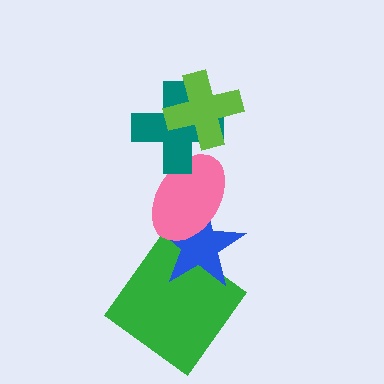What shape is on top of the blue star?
The pink ellipse is on top of the blue star.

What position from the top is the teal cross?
The teal cross is 2nd from the top.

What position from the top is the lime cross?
The lime cross is 1st from the top.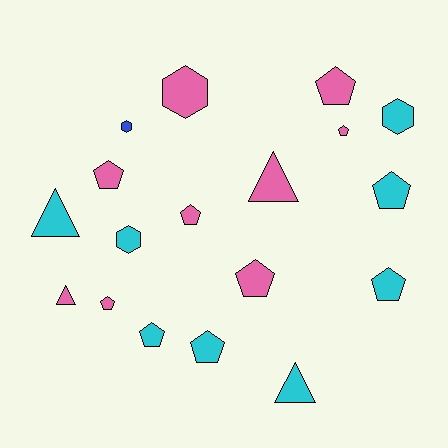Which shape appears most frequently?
Pentagon, with 10 objects.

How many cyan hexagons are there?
There are 2 cyan hexagons.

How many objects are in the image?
There are 18 objects.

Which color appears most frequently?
Pink, with 9 objects.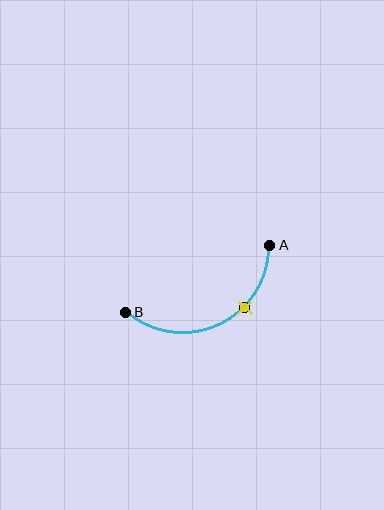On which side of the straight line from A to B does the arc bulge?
The arc bulges below the straight line connecting A and B.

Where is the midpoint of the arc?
The arc midpoint is the point on the curve farthest from the straight line joining A and B. It sits below that line.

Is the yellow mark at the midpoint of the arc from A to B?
No. The yellow mark lies on the arc but is closer to endpoint A. The arc midpoint would be at the point on the curve equidistant along the arc from both A and B.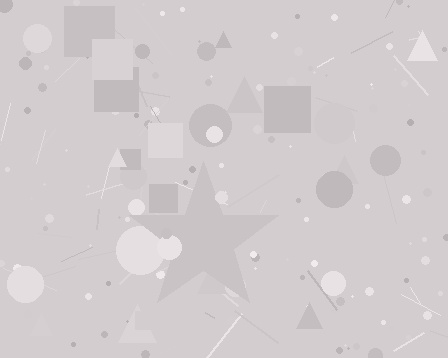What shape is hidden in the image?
A star is hidden in the image.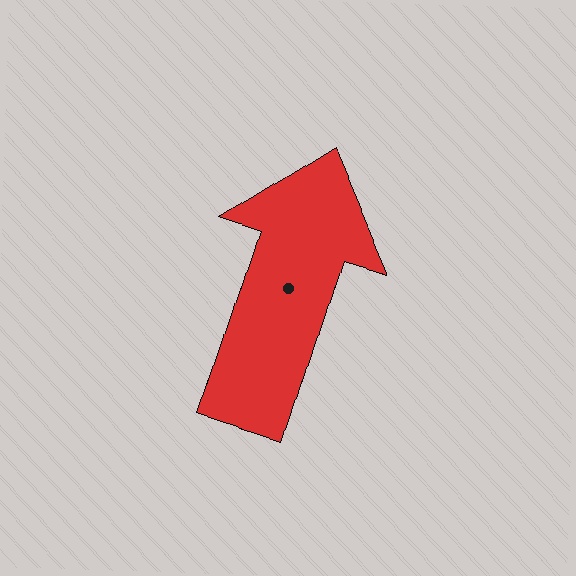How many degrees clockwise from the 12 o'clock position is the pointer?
Approximately 18 degrees.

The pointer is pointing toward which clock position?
Roughly 1 o'clock.